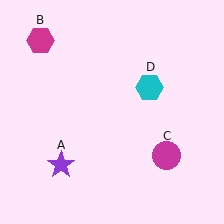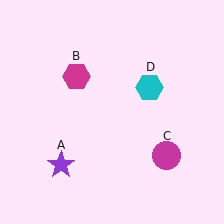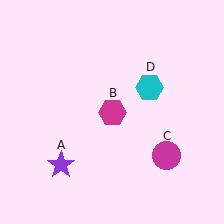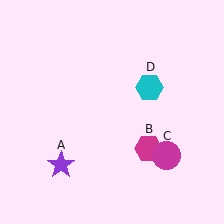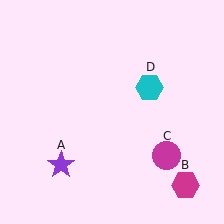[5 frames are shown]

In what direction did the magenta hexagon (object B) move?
The magenta hexagon (object B) moved down and to the right.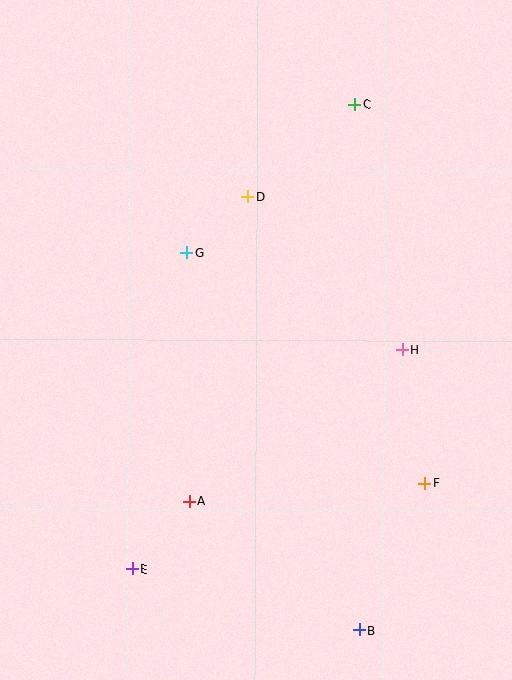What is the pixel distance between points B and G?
The distance between B and G is 415 pixels.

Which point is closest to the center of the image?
Point G at (187, 253) is closest to the center.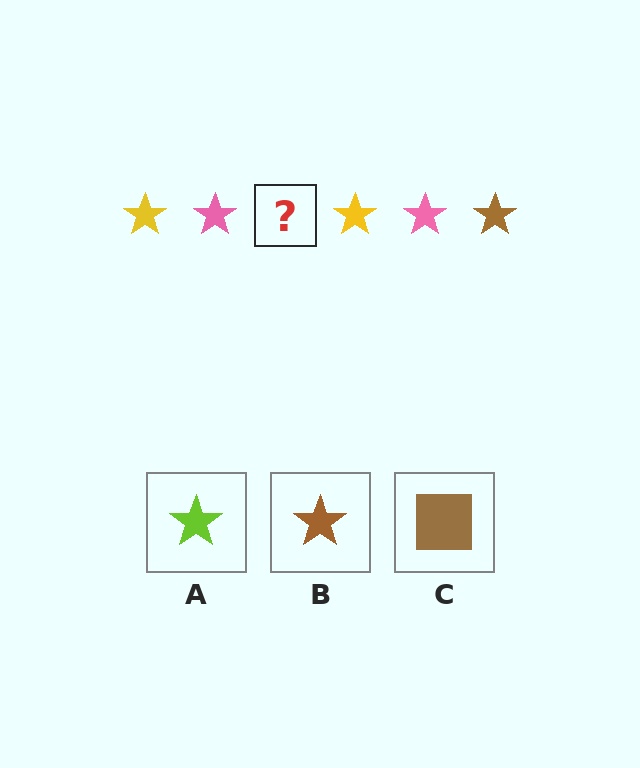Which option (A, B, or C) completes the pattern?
B.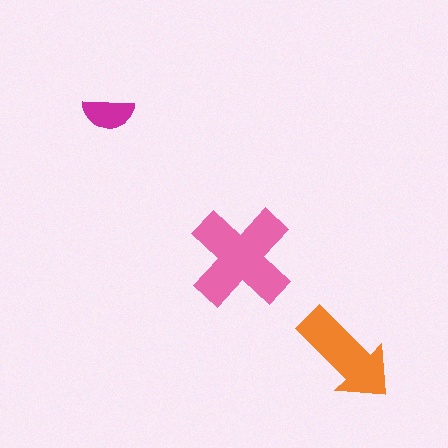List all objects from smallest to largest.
The magenta semicircle, the orange arrow, the pink cross.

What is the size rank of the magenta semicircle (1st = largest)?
3rd.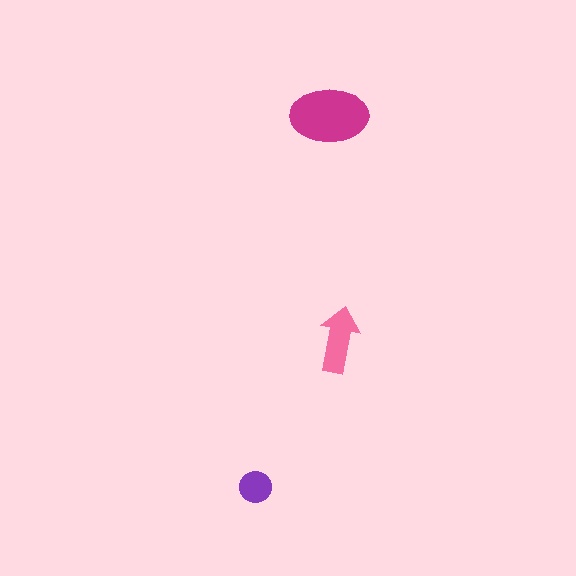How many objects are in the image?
There are 3 objects in the image.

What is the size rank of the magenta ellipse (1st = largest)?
1st.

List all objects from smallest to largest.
The purple circle, the pink arrow, the magenta ellipse.